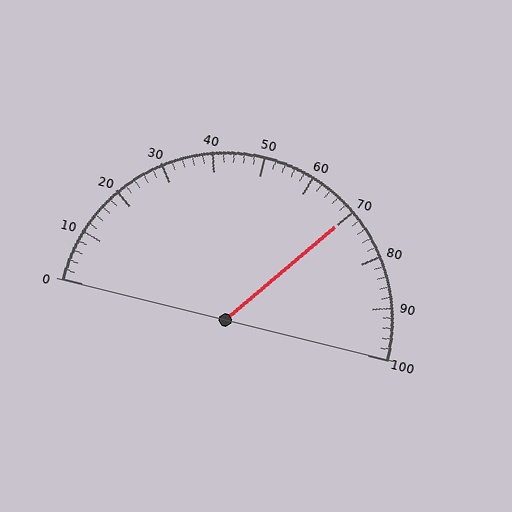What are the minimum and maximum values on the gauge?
The gauge ranges from 0 to 100.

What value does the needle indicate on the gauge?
The needle indicates approximately 70.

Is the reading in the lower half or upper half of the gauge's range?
The reading is in the upper half of the range (0 to 100).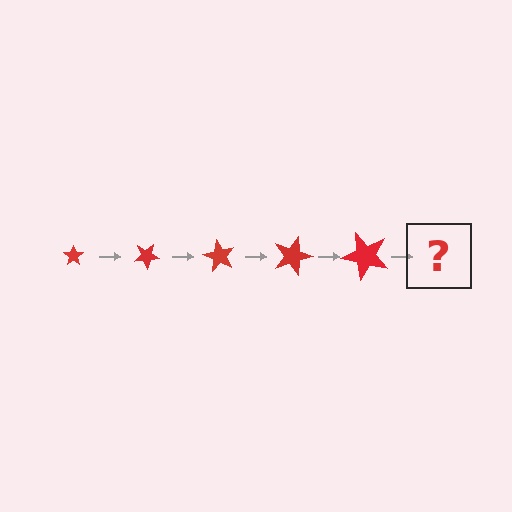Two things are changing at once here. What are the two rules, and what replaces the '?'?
The two rules are that the star grows larger each step and it rotates 30 degrees each step. The '?' should be a star, larger than the previous one and rotated 150 degrees from the start.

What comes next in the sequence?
The next element should be a star, larger than the previous one and rotated 150 degrees from the start.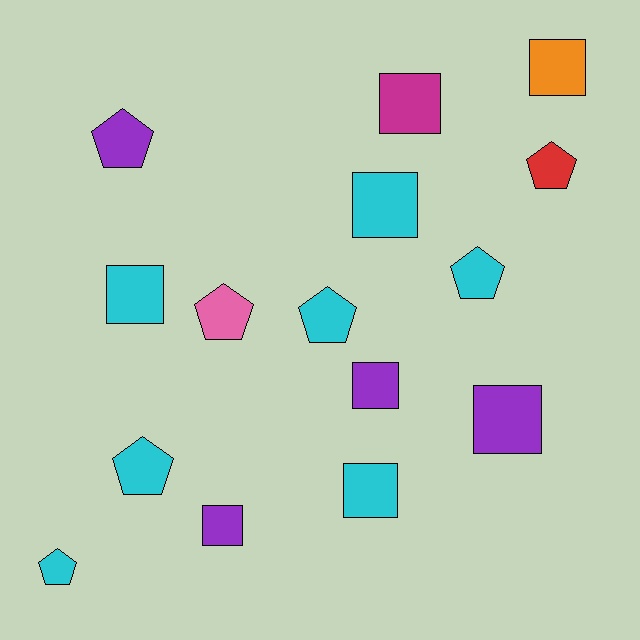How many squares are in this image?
There are 8 squares.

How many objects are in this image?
There are 15 objects.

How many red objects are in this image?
There is 1 red object.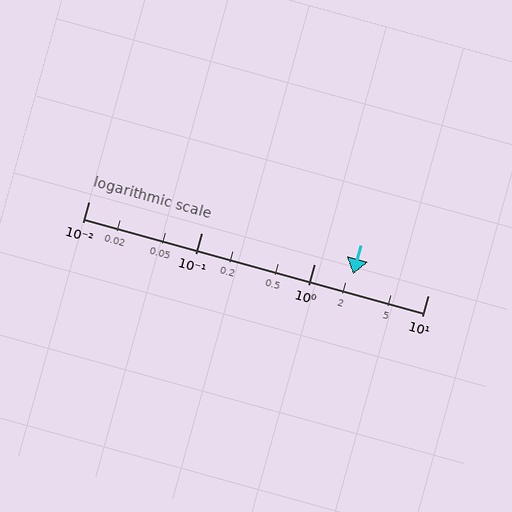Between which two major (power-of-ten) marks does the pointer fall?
The pointer is between 1 and 10.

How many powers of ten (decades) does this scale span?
The scale spans 3 decades, from 0.01 to 10.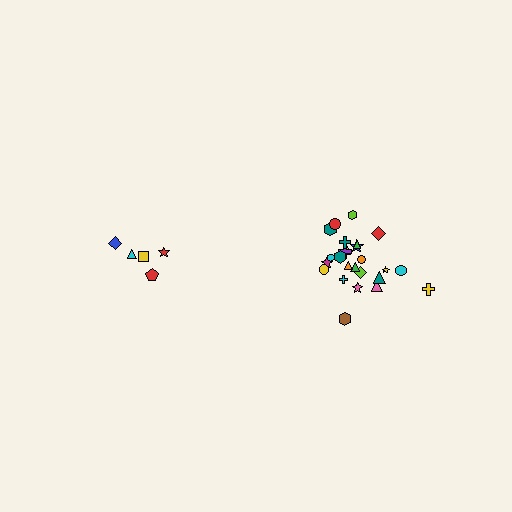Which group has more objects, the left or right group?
The right group.